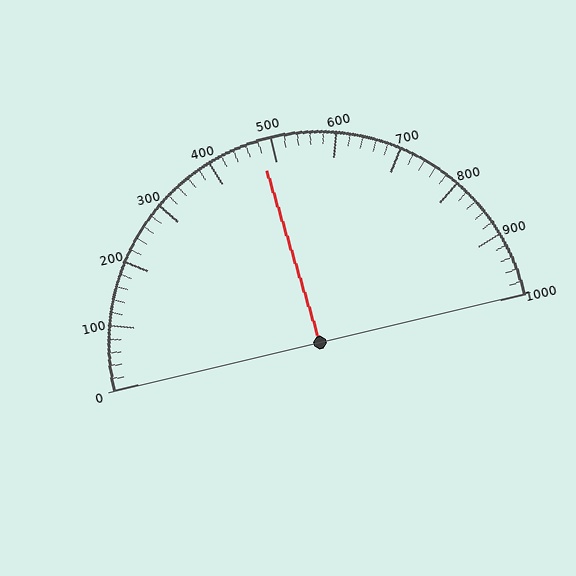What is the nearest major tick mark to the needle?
The nearest major tick mark is 500.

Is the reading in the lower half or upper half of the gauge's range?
The reading is in the lower half of the range (0 to 1000).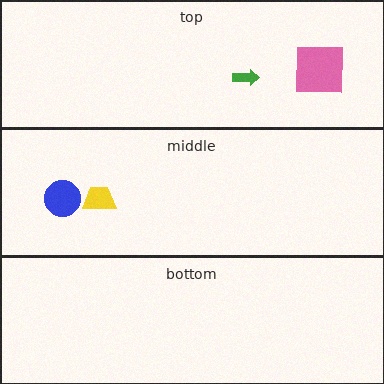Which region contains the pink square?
The top region.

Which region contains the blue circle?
The middle region.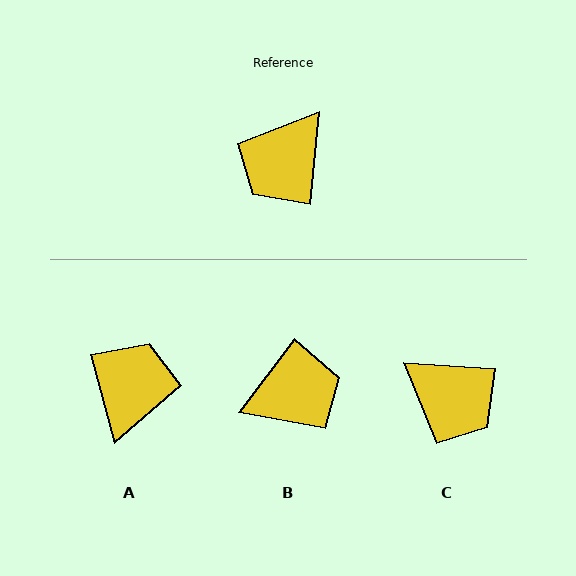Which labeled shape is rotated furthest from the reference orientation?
A, about 160 degrees away.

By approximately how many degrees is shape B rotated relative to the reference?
Approximately 148 degrees counter-clockwise.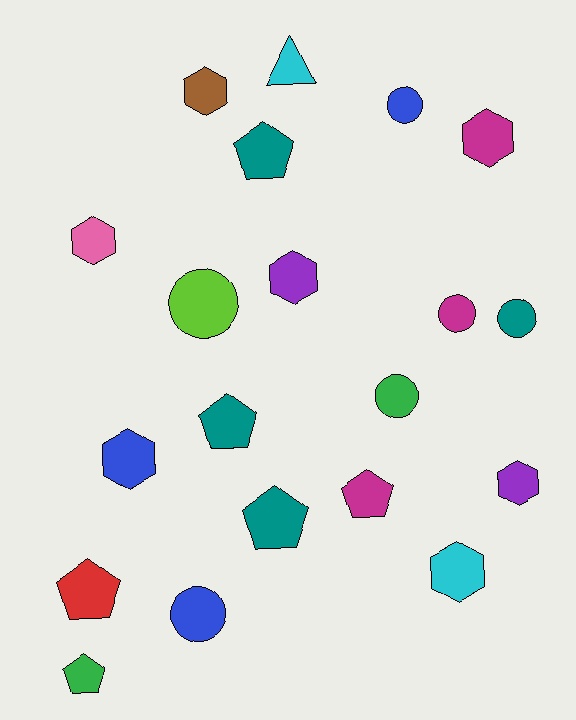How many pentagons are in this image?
There are 6 pentagons.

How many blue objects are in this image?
There are 3 blue objects.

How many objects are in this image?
There are 20 objects.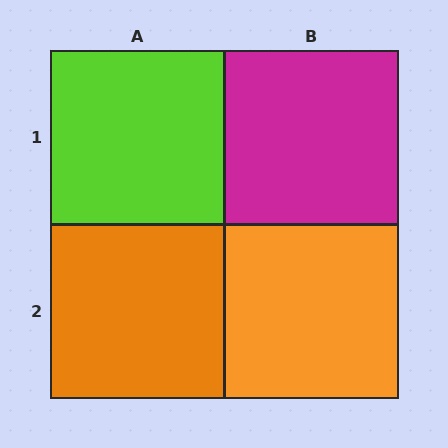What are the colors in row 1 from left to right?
Lime, magenta.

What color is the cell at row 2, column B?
Orange.